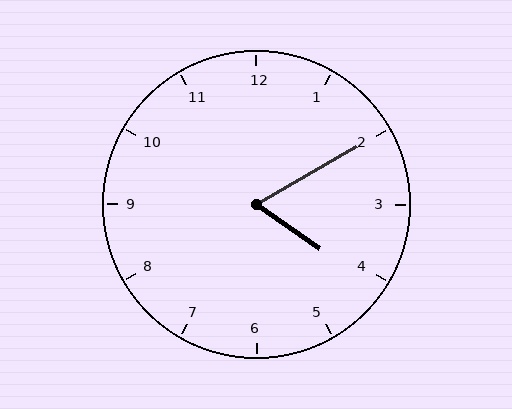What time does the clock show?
4:10.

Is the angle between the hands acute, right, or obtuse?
It is acute.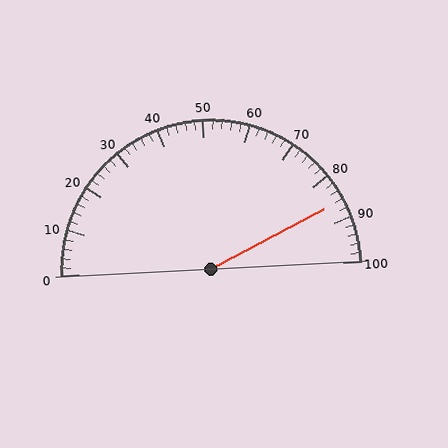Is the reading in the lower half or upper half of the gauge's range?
The reading is in the upper half of the range (0 to 100).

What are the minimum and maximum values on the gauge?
The gauge ranges from 0 to 100.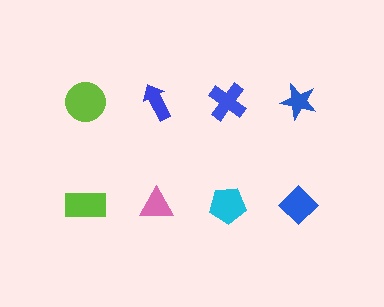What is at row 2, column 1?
A lime rectangle.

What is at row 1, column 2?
A blue arrow.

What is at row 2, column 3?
A cyan pentagon.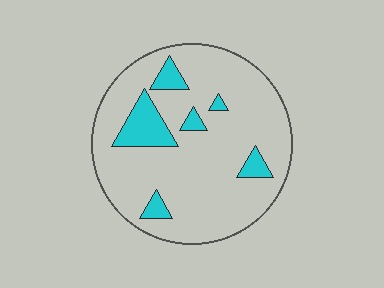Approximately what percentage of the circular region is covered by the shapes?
Approximately 15%.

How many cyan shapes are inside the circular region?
6.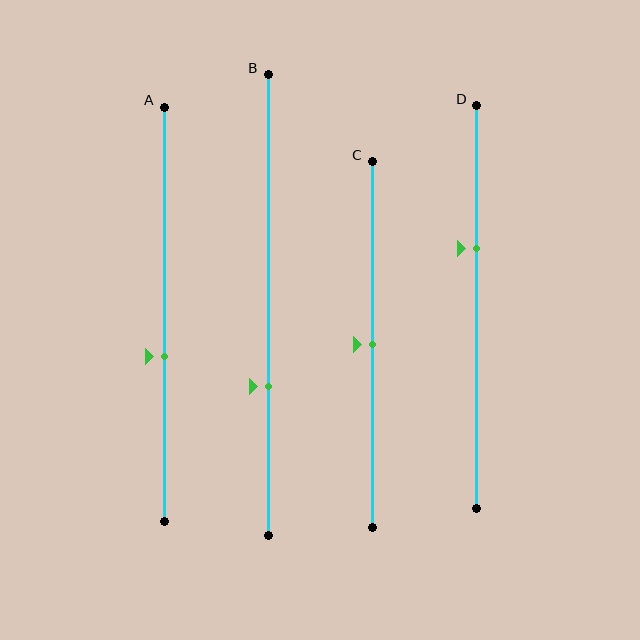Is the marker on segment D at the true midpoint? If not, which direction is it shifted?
No, the marker on segment D is shifted upward by about 15% of the segment length.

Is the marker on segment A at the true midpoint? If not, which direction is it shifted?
No, the marker on segment A is shifted downward by about 10% of the segment length.